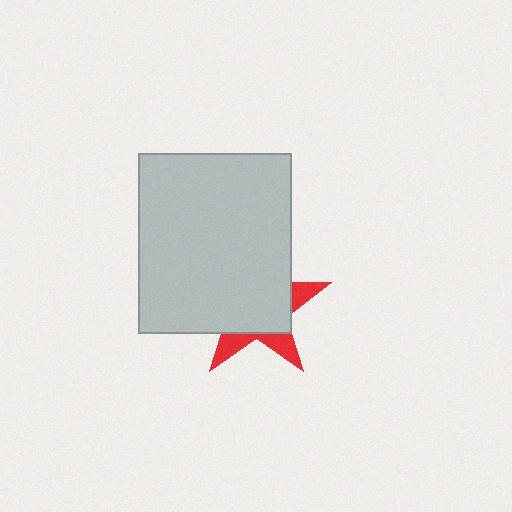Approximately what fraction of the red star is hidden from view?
Roughly 70% of the red star is hidden behind the light gray rectangle.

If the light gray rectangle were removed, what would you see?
You would see the complete red star.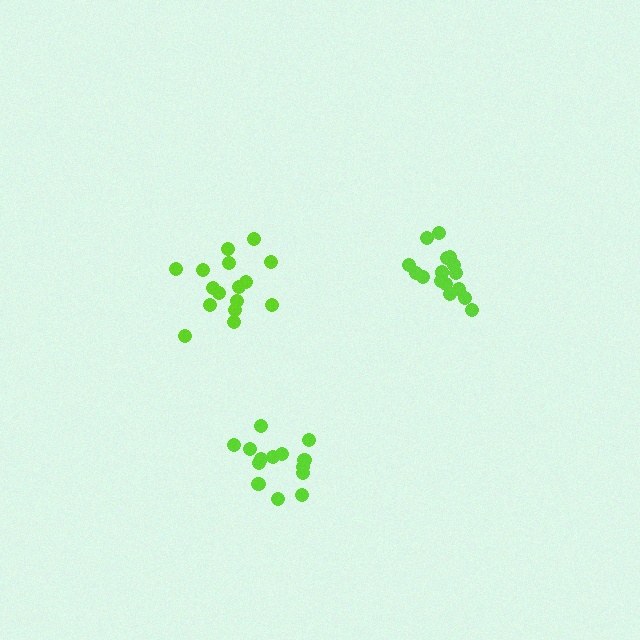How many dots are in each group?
Group 1: 16 dots, Group 2: 16 dots, Group 3: 14 dots (46 total).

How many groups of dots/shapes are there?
There are 3 groups.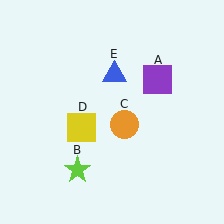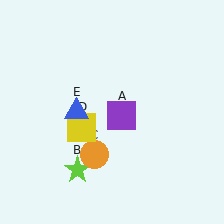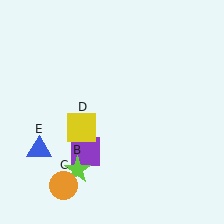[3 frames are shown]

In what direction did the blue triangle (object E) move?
The blue triangle (object E) moved down and to the left.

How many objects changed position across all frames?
3 objects changed position: purple square (object A), orange circle (object C), blue triangle (object E).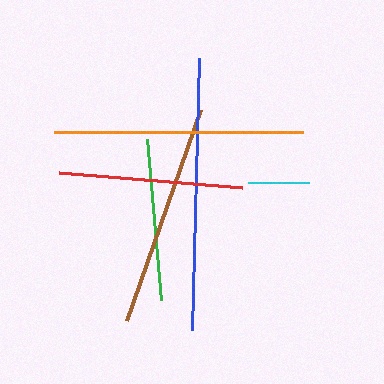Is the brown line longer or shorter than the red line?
The brown line is longer than the red line.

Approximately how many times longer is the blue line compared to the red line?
The blue line is approximately 1.5 times the length of the red line.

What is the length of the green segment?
The green segment is approximately 162 pixels long.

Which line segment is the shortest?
The cyan line is the shortest at approximately 61 pixels.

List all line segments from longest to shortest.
From longest to shortest: blue, orange, brown, red, green, cyan.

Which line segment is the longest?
The blue line is the longest at approximately 272 pixels.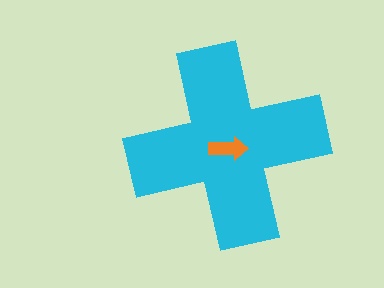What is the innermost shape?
The orange arrow.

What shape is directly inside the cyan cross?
The orange arrow.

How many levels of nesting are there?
2.